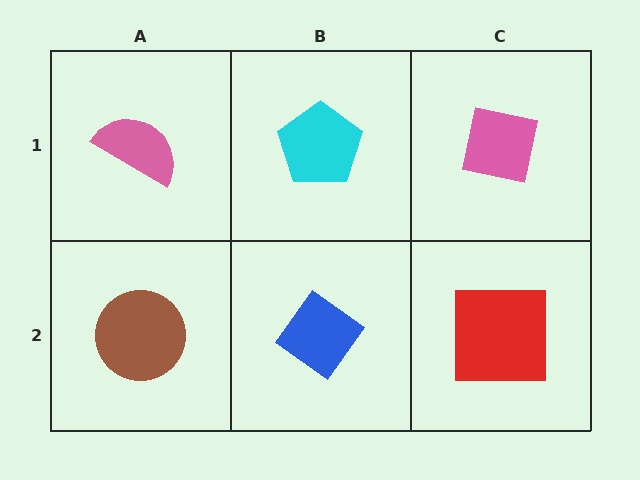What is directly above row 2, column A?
A pink semicircle.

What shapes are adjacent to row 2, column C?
A pink square (row 1, column C), a blue diamond (row 2, column B).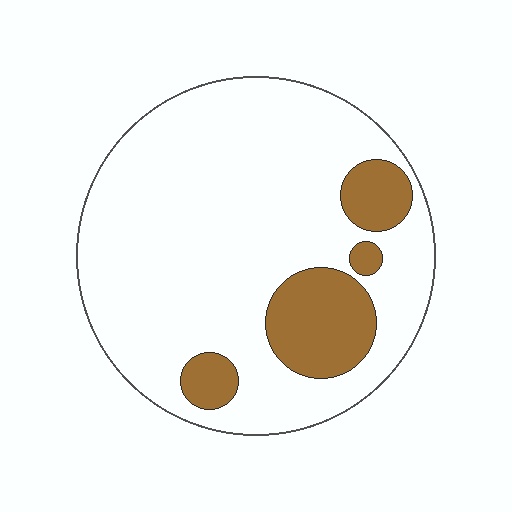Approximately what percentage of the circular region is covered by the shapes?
Approximately 15%.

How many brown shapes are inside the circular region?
4.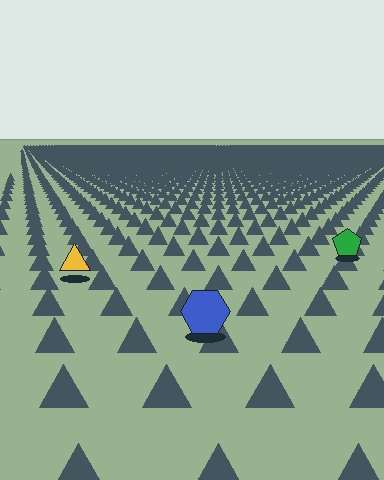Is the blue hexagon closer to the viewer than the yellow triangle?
Yes. The blue hexagon is closer — you can tell from the texture gradient: the ground texture is coarser near it.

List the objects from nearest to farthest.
From nearest to farthest: the blue hexagon, the yellow triangle, the green pentagon.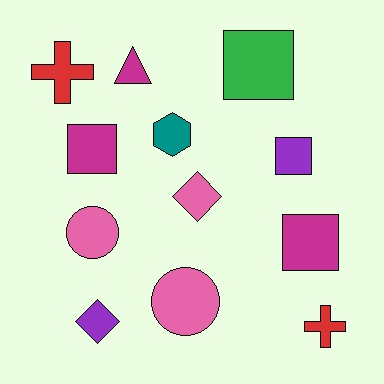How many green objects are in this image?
There is 1 green object.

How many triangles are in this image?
There is 1 triangle.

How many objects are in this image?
There are 12 objects.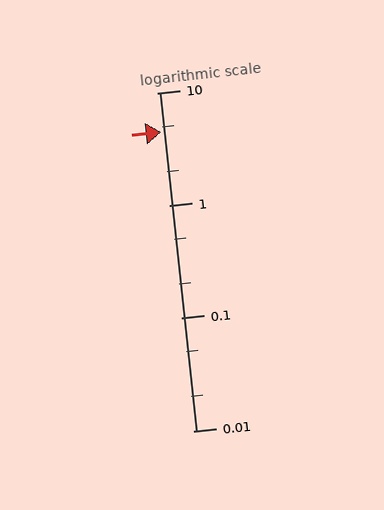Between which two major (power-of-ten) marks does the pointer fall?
The pointer is between 1 and 10.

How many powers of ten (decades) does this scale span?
The scale spans 3 decades, from 0.01 to 10.